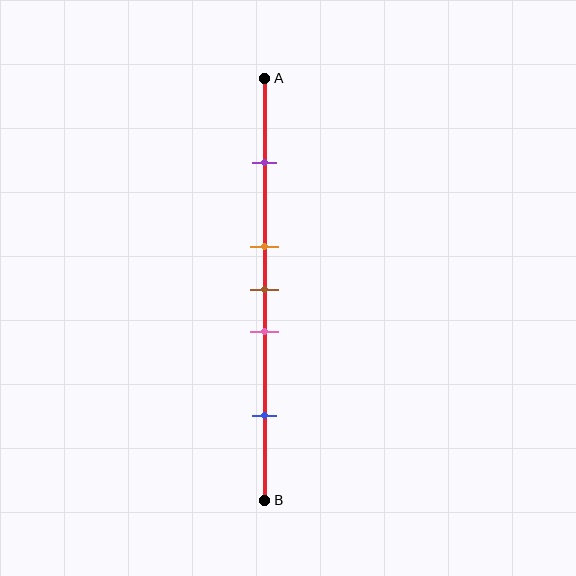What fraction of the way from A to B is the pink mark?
The pink mark is approximately 60% (0.6) of the way from A to B.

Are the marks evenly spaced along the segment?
No, the marks are not evenly spaced.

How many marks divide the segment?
There are 5 marks dividing the segment.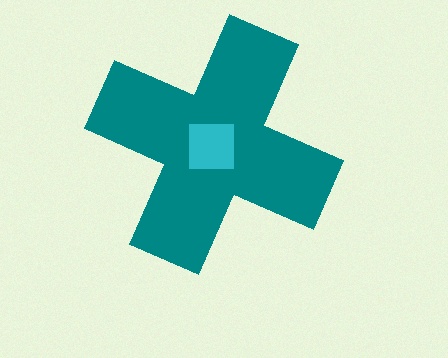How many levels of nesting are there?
2.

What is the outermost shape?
The teal cross.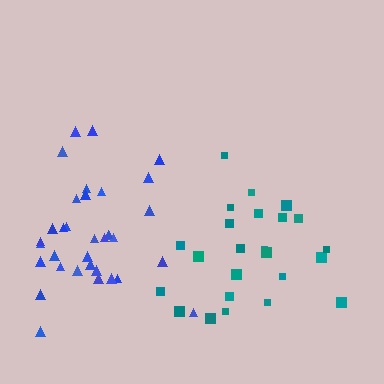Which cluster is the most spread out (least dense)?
Teal.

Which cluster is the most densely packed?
Blue.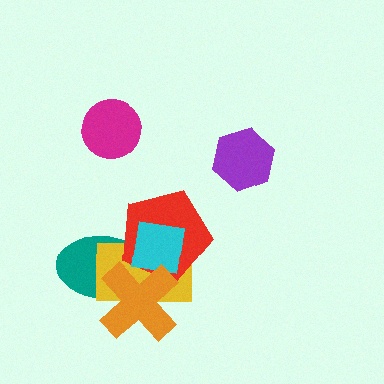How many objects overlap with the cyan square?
4 objects overlap with the cyan square.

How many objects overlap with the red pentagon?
4 objects overlap with the red pentagon.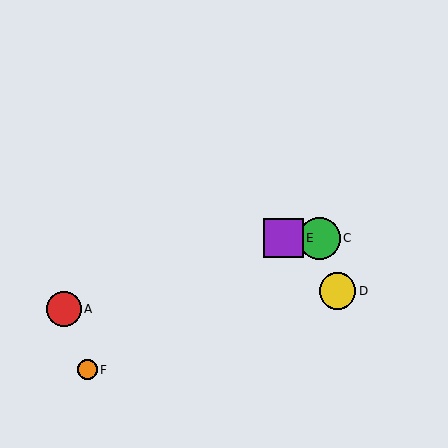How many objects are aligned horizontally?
3 objects (B, C, E) are aligned horizontally.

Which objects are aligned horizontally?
Objects B, C, E are aligned horizontally.